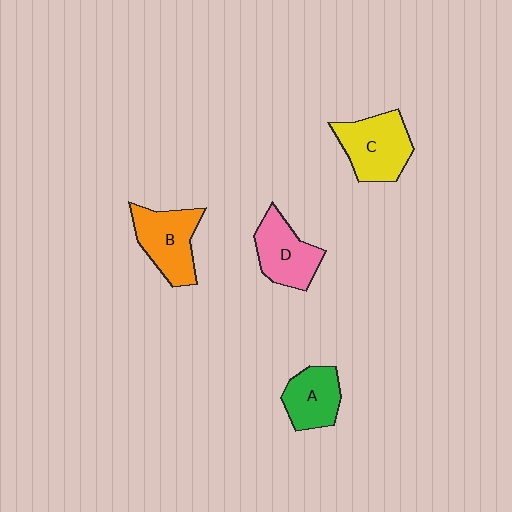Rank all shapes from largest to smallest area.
From largest to smallest: C (yellow), B (orange), D (pink), A (green).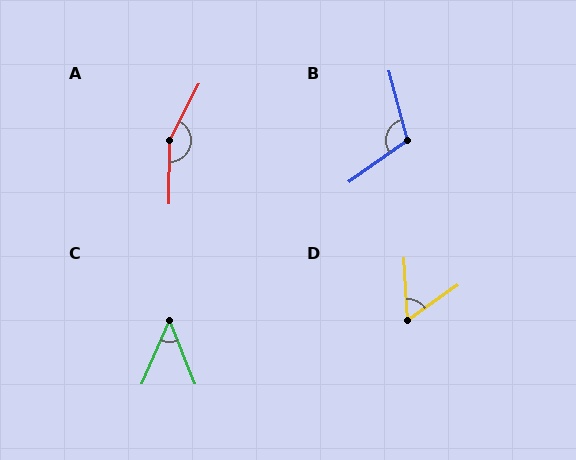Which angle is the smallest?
C, at approximately 46 degrees.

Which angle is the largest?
A, at approximately 153 degrees.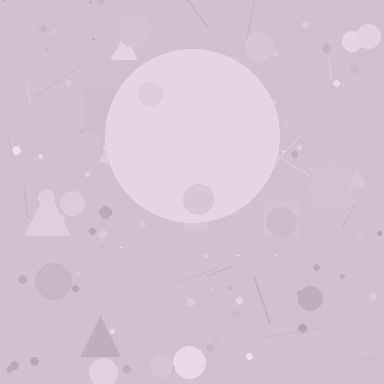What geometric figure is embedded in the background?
A circle is embedded in the background.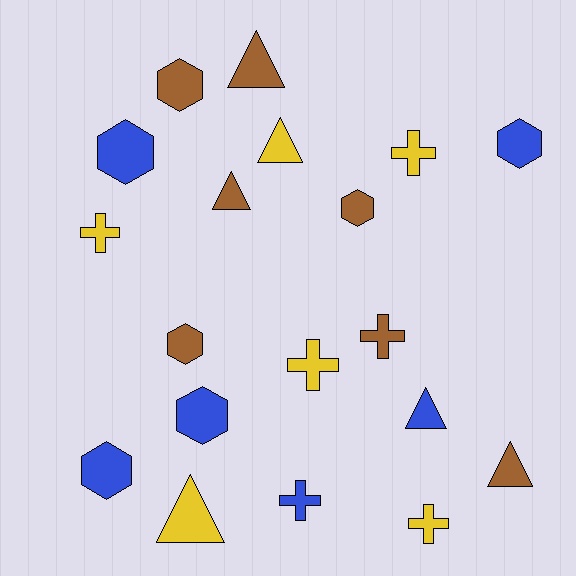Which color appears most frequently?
Brown, with 7 objects.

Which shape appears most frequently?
Hexagon, with 7 objects.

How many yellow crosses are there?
There are 4 yellow crosses.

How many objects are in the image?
There are 19 objects.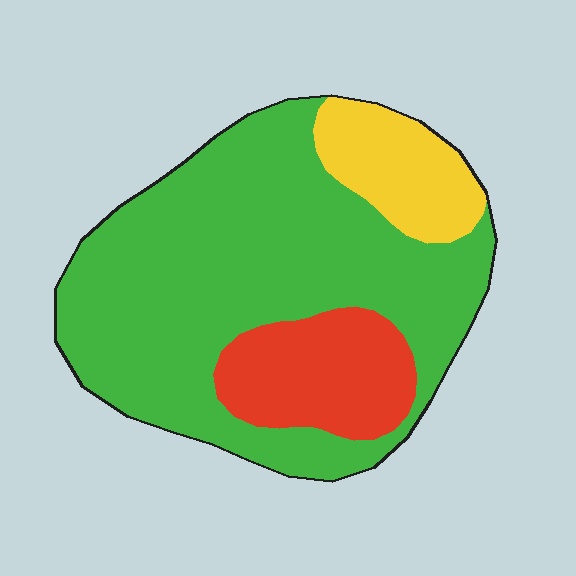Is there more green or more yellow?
Green.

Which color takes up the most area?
Green, at roughly 70%.